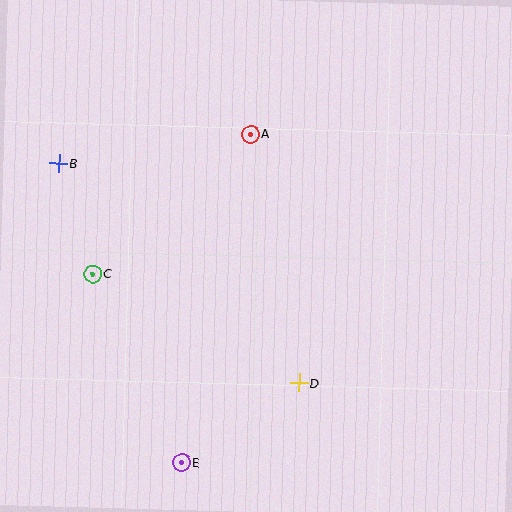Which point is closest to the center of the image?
Point A at (250, 134) is closest to the center.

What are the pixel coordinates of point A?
Point A is at (250, 134).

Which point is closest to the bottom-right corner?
Point D is closest to the bottom-right corner.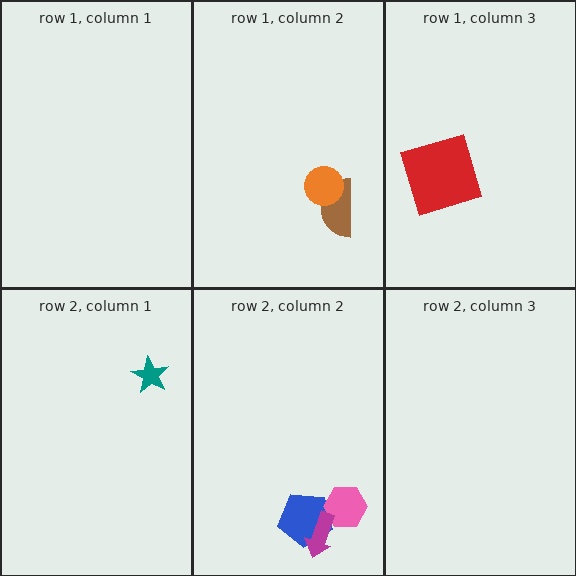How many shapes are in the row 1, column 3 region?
1.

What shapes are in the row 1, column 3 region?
The red square.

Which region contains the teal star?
The row 2, column 1 region.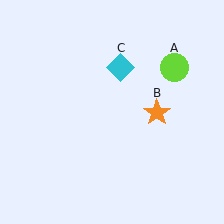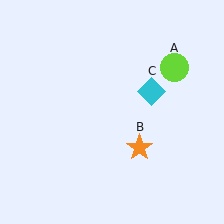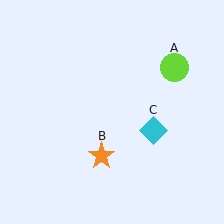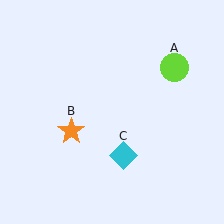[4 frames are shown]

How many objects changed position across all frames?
2 objects changed position: orange star (object B), cyan diamond (object C).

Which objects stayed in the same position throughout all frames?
Lime circle (object A) remained stationary.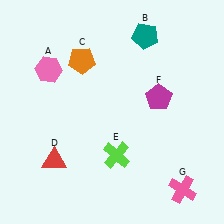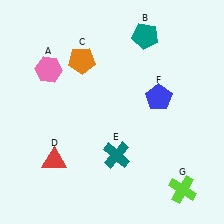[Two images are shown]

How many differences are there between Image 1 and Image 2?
There are 3 differences between the two images.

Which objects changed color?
E changed from lime to teal. F changed from magenta to blue. G changed from pink to lime.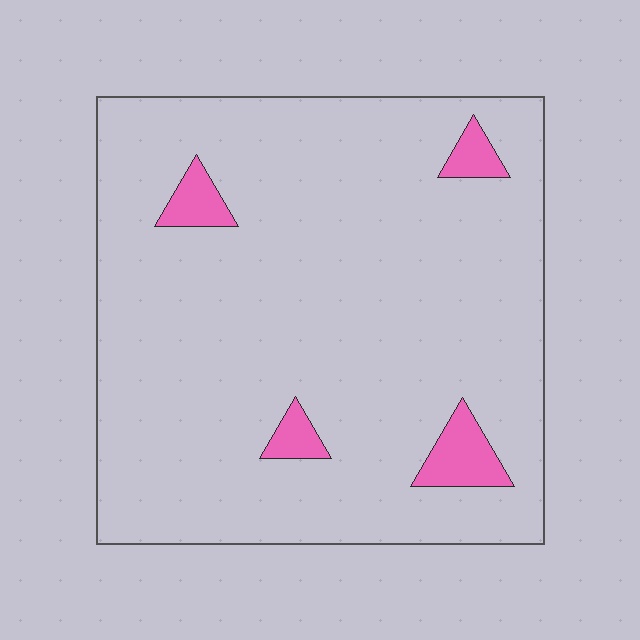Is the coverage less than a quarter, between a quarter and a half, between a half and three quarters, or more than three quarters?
Less than a quarter.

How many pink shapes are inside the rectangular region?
4.